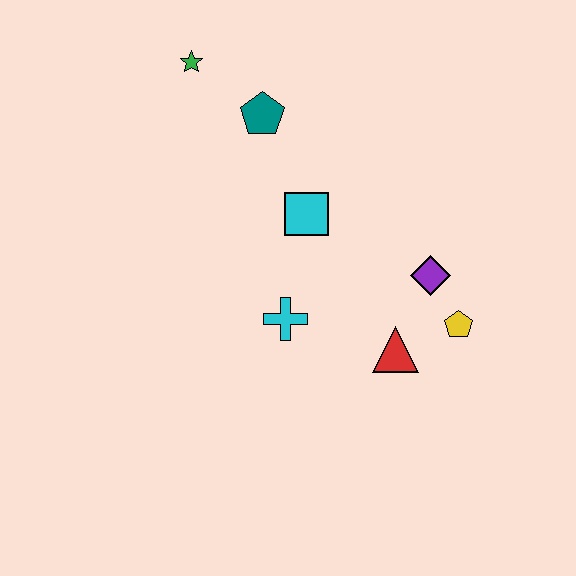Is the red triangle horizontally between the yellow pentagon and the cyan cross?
Yes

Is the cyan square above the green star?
No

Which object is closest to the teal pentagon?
The green star is closest to the teal pentagon.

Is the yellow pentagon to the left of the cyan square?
No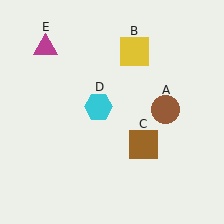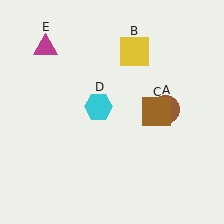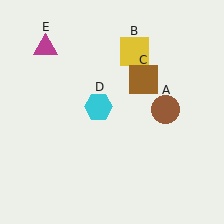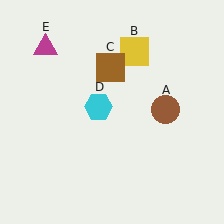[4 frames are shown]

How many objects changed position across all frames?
1 object changed position: brown square (object C).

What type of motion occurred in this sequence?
The brown square (object C) rotated counterclockwise around the center of the scene.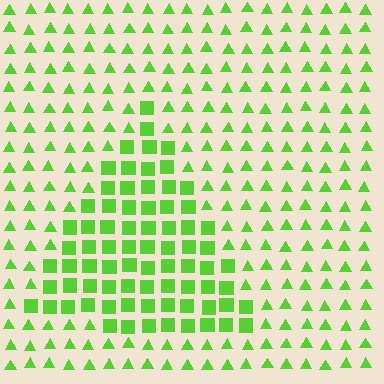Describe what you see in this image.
The image is filled with small lime elements arranged in a uniform grid. A triangle-shaped region contains squares, while the surrounding area contains triangles. The boundary is defined purely by the change in element shape.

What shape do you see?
I see a triangle.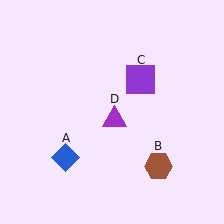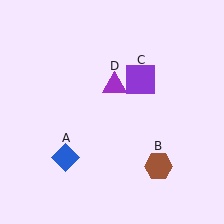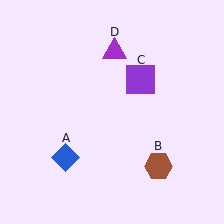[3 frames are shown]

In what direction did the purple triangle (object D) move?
The purple triangle (object D) moved up.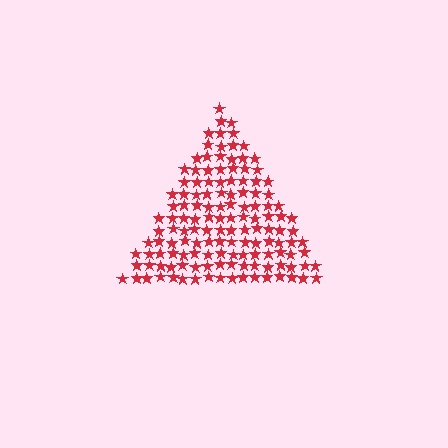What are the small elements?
The small elements are stars.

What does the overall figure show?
The overall figure shows a triangle.